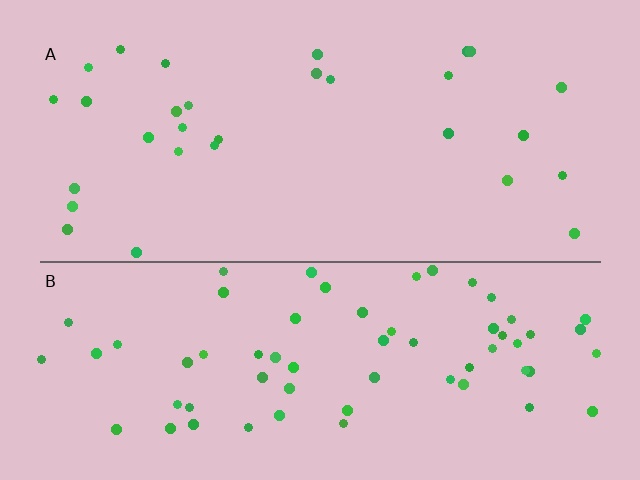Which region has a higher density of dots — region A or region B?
B (the bottom).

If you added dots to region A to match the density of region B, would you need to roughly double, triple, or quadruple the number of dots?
Approximately double.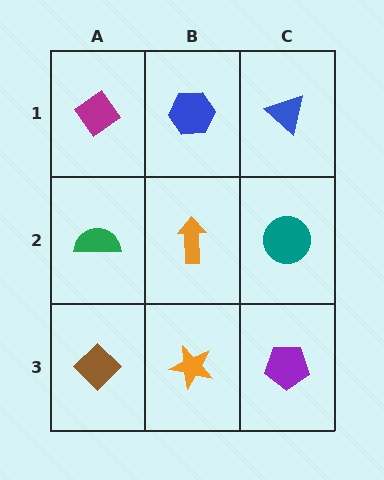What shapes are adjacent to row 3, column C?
A teal circle (row 2, column C), an orange star (row 3, column B).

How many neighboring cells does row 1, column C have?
2.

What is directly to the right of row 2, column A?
An orange arrow.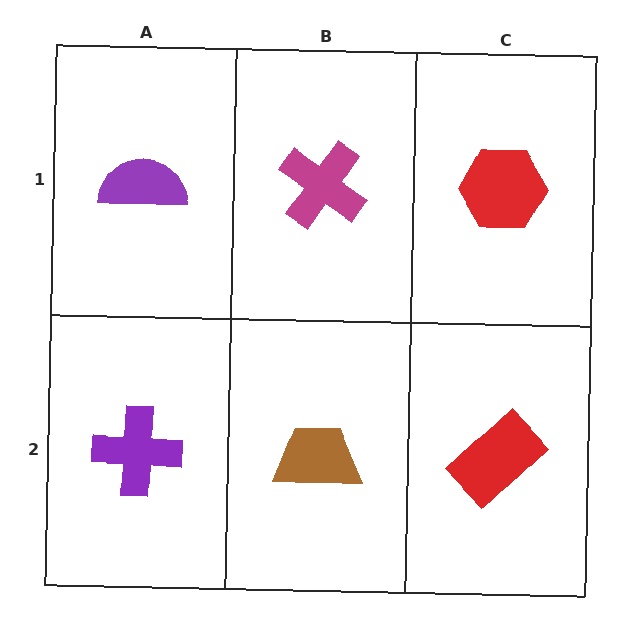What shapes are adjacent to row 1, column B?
A brown trapezoid (row 2, column B), a purple semicircle (row 1, column A), a red hexagon (row 1, column C).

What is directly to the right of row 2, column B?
A red rectangle.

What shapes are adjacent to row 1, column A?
A purple cross (row 2, column A), a magenta cross (row 1, column B).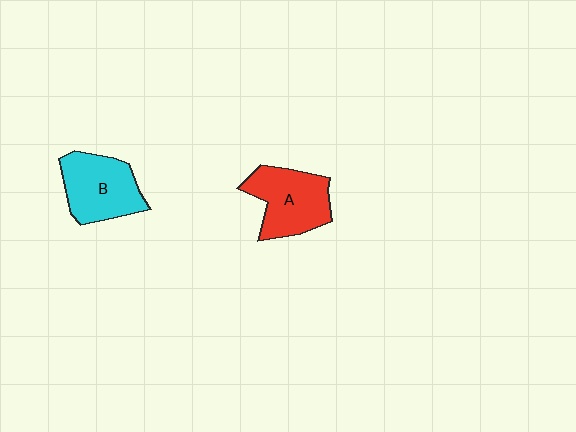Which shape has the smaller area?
Shape B (cyan).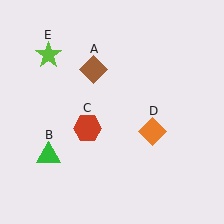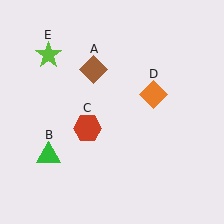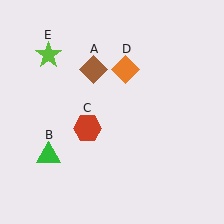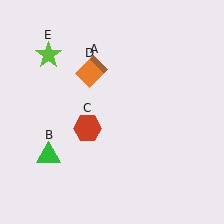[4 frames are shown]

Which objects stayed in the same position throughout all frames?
Brown diamond (object A) and green triangle (object B) and red hexagon (object C) and lime star (object E) remained stationary.